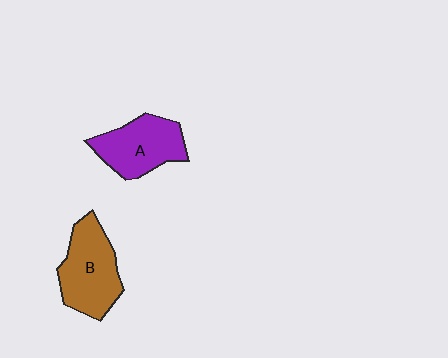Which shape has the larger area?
Shape B (brown).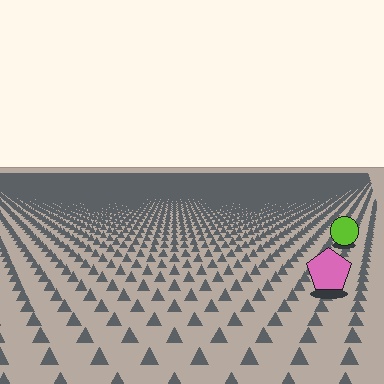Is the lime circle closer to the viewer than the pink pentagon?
No. The pink pentagon is closer — you can tell from the texture gradient: the ground texture is coarser near it.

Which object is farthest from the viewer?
The lime circle is farthest from the viewer. It appears smaller and the ground texture around it is denser.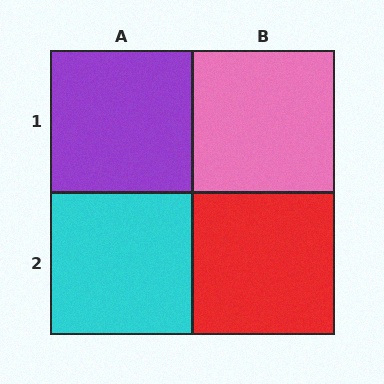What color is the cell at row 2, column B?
Red.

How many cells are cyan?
1 cell is cyan.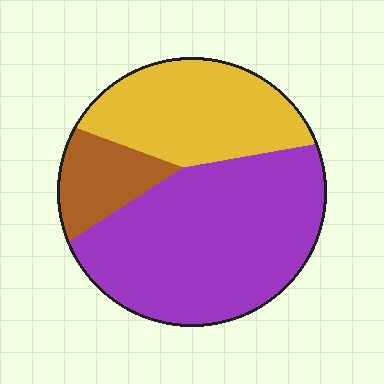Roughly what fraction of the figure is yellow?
Yellow covers 31% of the figure.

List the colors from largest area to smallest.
From largest to smallest: purple, yellow, brown.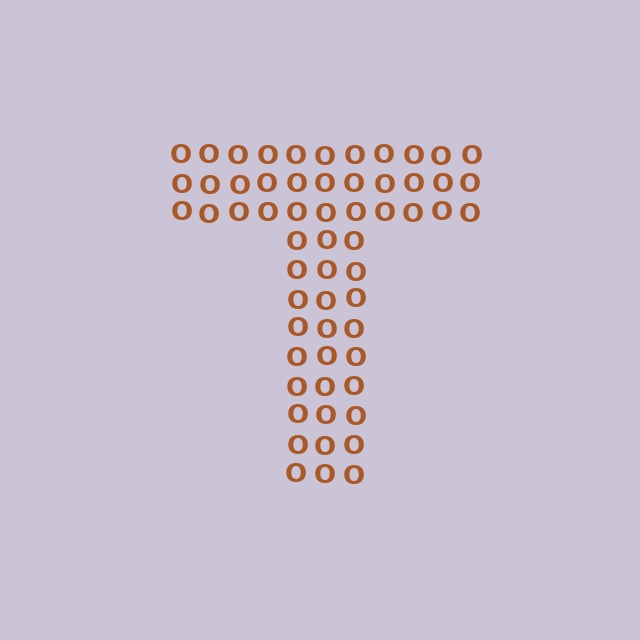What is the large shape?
The large shape is the letter T.